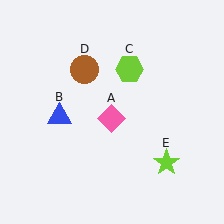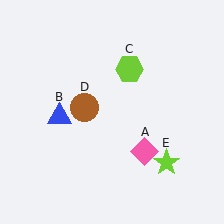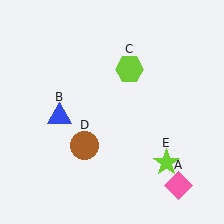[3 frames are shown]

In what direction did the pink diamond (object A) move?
The pink diamond (object A) moved down and to the right.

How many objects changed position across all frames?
2 objects changed position: pink diamond (object A), brown circle (object D).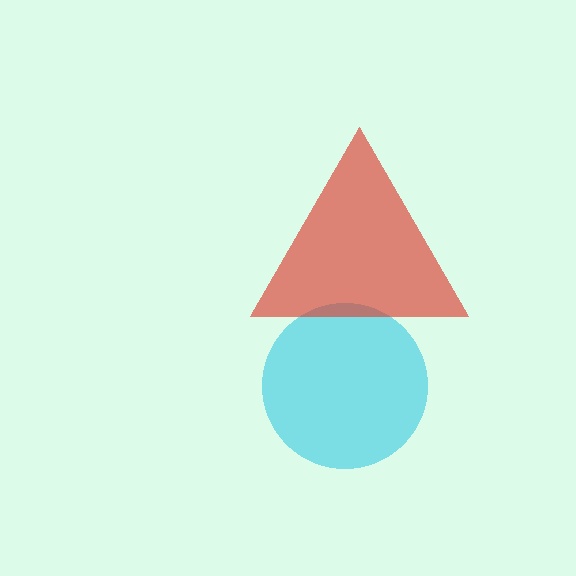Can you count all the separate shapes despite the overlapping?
Yes, there are 2 separate shapes.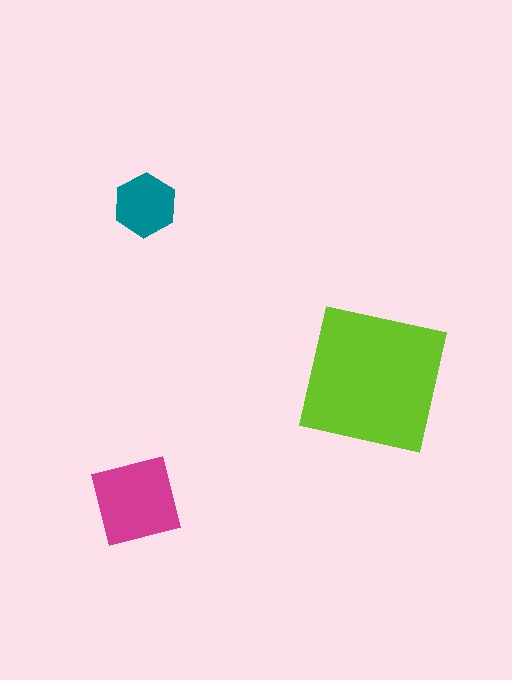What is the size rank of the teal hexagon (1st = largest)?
3rd.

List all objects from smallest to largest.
The teal hexagon, the magenta square, the lime square.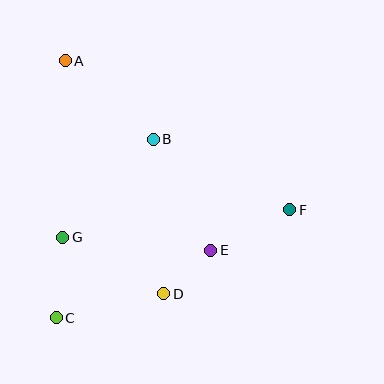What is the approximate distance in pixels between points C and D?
The distance between C and D is approximately 110 pixels.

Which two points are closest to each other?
Points D and E are closest to each other.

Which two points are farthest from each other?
Points A and F are farthest from each other.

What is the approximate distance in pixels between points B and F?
The distance between B and F is approximately 154 pixels.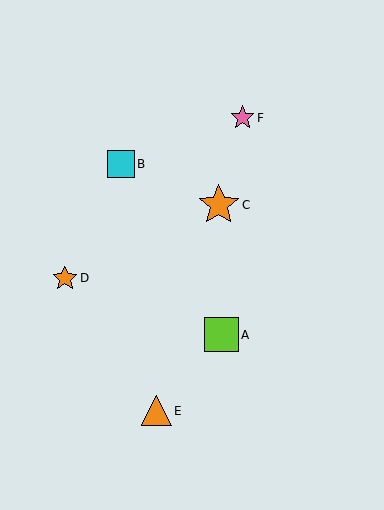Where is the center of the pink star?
The center of the pink star is at (243, 118).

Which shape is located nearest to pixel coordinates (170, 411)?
The orange triangle (labeled E) at (156, 411) is nearest to that location.